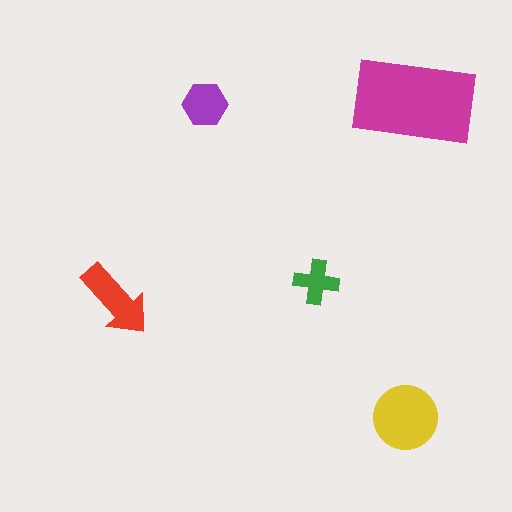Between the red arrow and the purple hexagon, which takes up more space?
The red arrow.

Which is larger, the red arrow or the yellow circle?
The yellow circle.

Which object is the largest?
The magenta rectangle.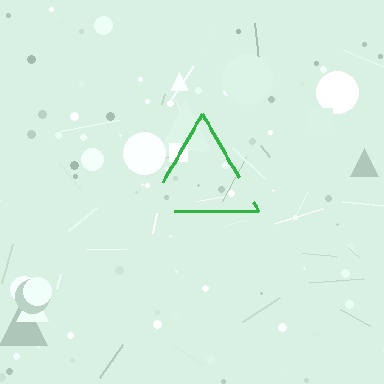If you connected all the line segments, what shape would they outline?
They would outline a triangle.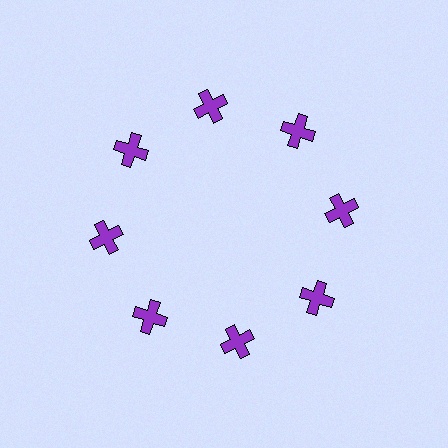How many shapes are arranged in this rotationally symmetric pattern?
There are 8 shapes, arranged in 8 groups of 1.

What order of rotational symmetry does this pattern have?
This pattern has 8-fold rotational symmetry.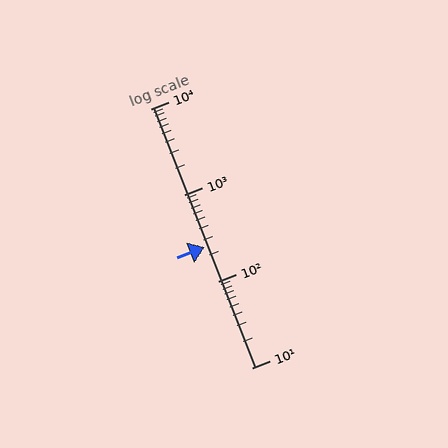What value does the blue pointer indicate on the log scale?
The pointer indicates approximately 250.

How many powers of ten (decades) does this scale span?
The scale spans 3 decades, from 10 to 10000.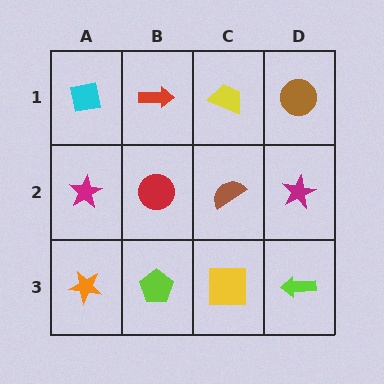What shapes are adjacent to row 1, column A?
A magenta star (row 2, column A), a red arrow (row 1, column B).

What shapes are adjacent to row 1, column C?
A brown semicircle (row 2, column C), a red arrow (row 1, column B), a brown circle (row 1, column D).